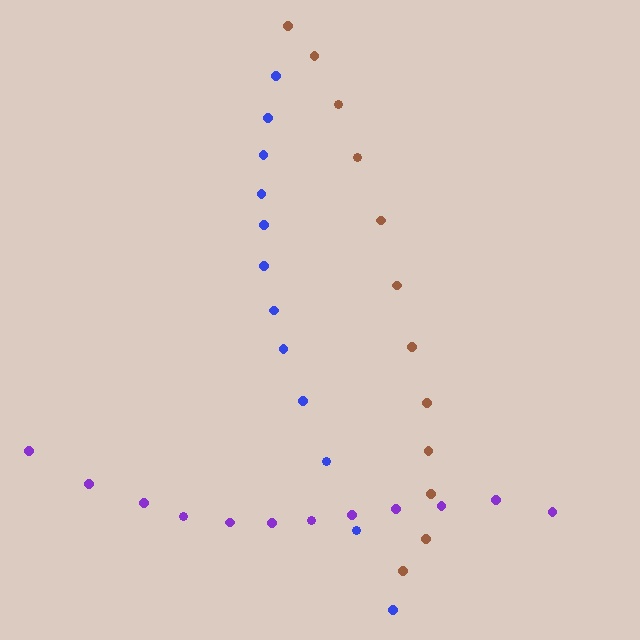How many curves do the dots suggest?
There are 3 distinct paths.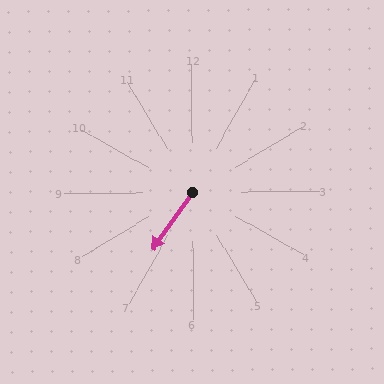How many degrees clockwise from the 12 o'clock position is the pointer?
Approximately 215 degrees.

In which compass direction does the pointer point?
Southwest.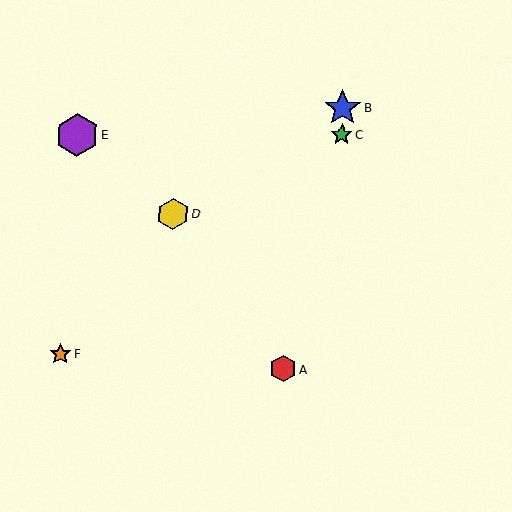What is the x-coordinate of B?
Object B is at x≈342.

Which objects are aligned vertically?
Objects B, C are aligned vertically.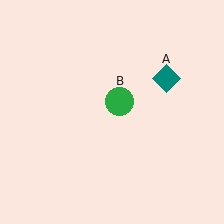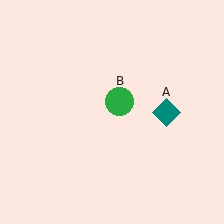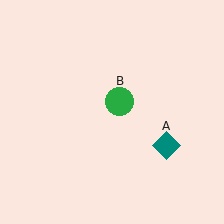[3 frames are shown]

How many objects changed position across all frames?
1 object changed position: teal diamond (object A).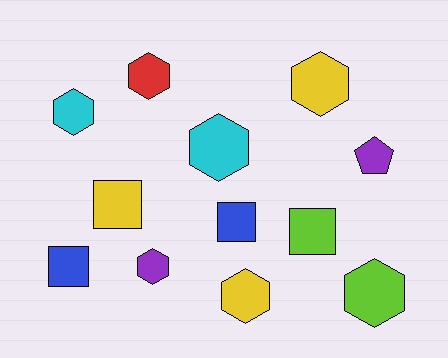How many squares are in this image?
There are 4 squares.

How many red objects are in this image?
There is 1 red object.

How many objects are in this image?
There are 12 objects.